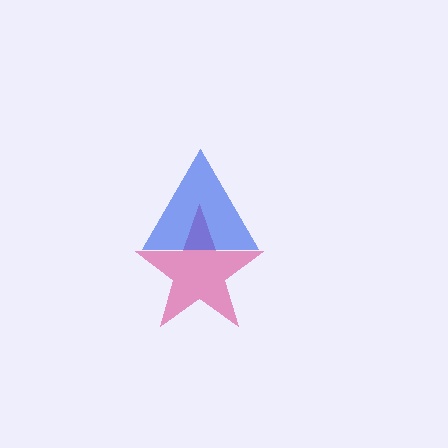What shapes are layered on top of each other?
The layered shapes are: a pink star, a blue triangle.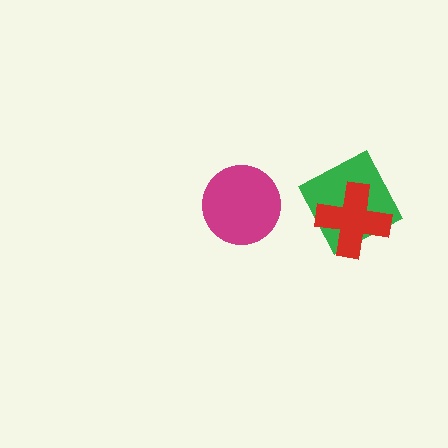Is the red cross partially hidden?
No, no other shape covers it.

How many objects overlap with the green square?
1 object overlaps with the green square.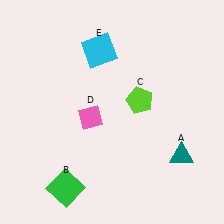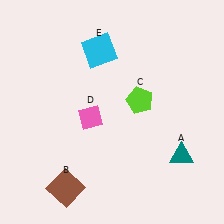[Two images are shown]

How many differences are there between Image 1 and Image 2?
There is 1 difference between the two images.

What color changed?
The square (B) changed from green in Image 1 to brown in Image 2.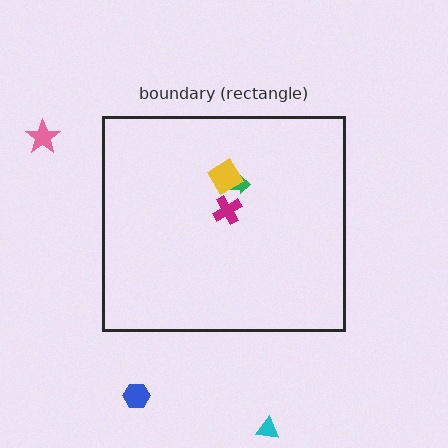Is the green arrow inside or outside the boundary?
Inside.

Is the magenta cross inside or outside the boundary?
Inside.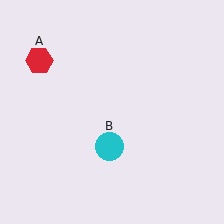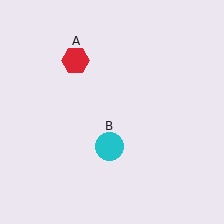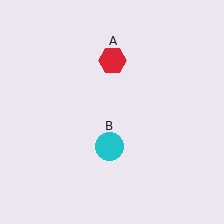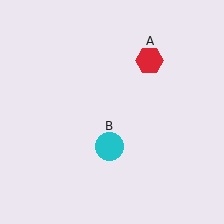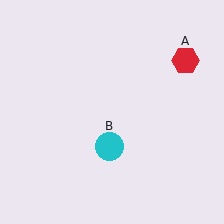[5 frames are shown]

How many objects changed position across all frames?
1 object changed position: red hexagon (object A).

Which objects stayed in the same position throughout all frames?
Cyan circle (object B) remained stationary.